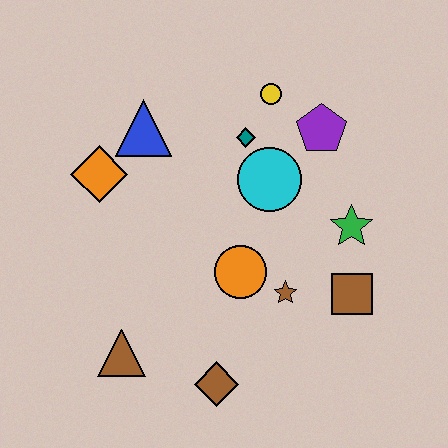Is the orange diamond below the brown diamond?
No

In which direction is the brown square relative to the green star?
The brown square is below the green star.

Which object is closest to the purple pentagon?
The yellow circle is closest to the purple pentagon.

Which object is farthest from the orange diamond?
The brown square is farthest from the orange diamond.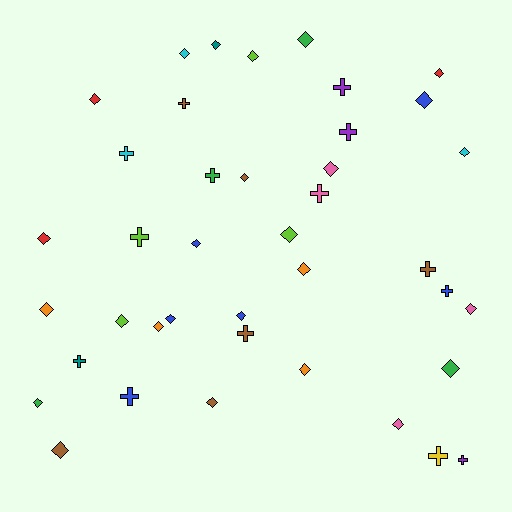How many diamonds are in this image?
There are 26 diamonds.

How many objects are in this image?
There are 40 objects.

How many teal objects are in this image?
There are 2 teal objects.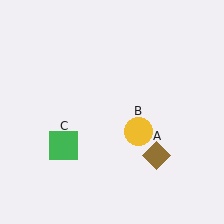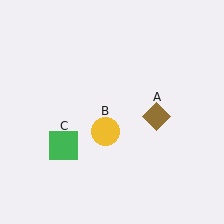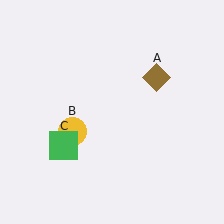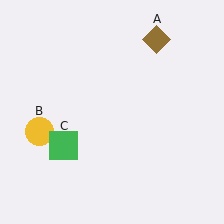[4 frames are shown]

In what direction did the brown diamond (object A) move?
The brown diamond (object A) moved up.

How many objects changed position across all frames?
2 objects changed position: brown diamond (object A), yellow circle (object B).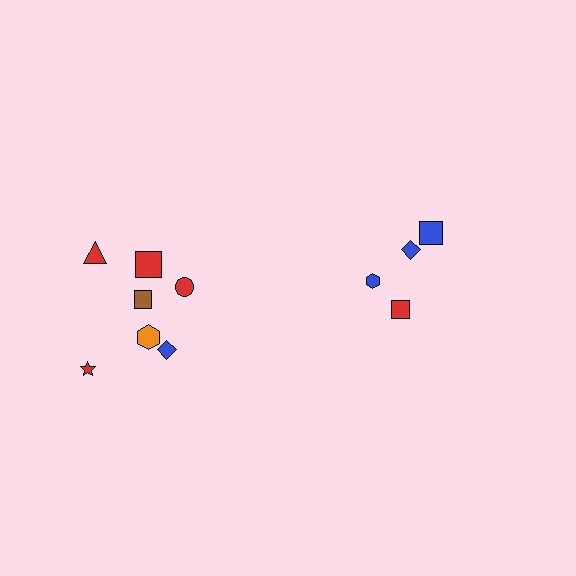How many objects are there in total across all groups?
There are 11 objects.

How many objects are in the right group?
There are 4 objects.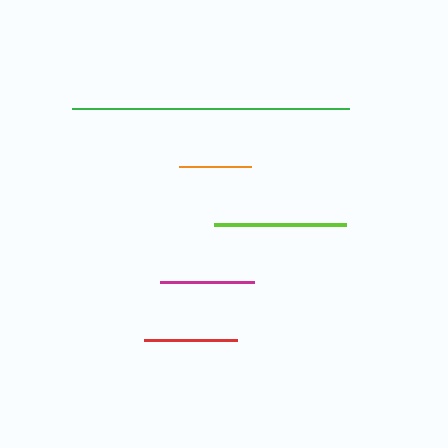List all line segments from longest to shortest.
From longest to shortest: green, lime, red, magenta, orange.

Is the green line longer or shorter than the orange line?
The green line is longer than the orange line.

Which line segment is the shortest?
The orange line is the shortest at approximately 71 pixels.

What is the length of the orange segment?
The orange segment is approximately 71 pixels long.